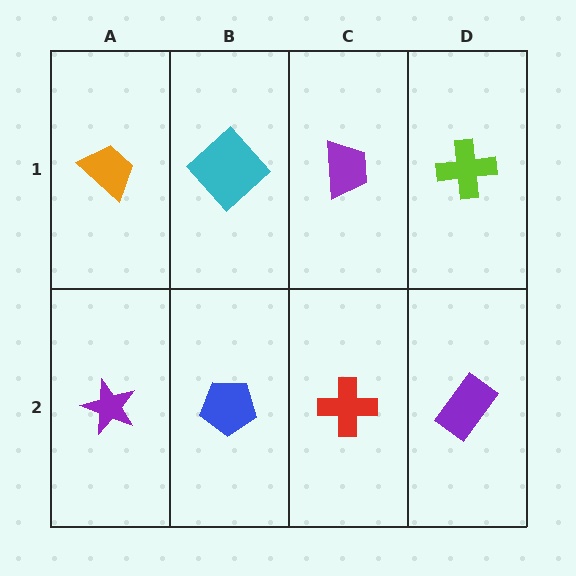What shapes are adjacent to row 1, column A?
A purple star (row 2, column A), a cyan diamond (row 1, column B).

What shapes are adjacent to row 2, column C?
A purple trapezoid (row 1, column C), a blue pentagon (row 2, column B), a purple rectangle (row 2, column D).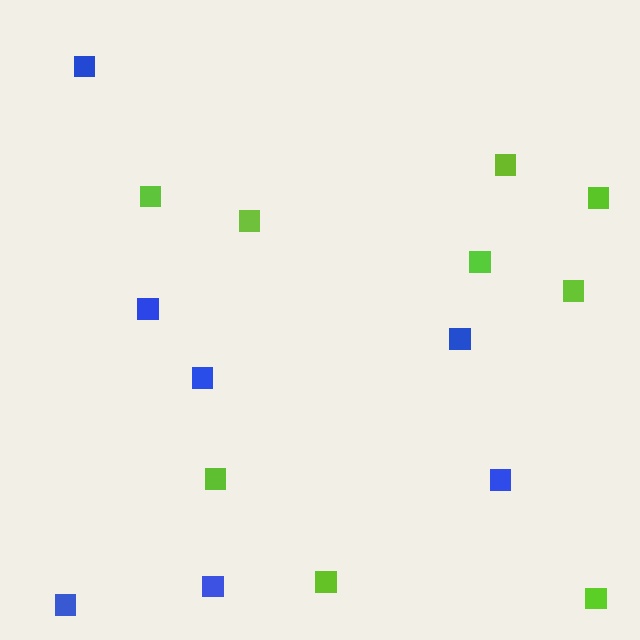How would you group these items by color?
There are 2 groups: one group of blue squares (7) and one group of lime squares (9).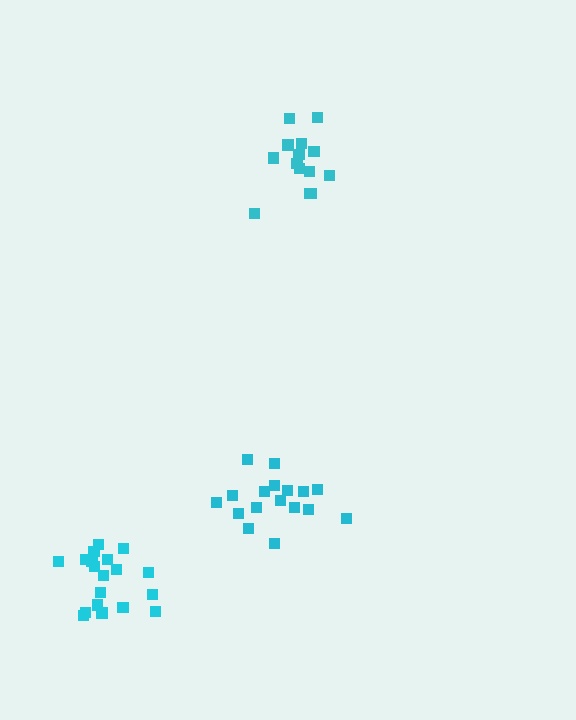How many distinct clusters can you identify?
There are 3 distinct clusters.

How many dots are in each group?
Group 1: 14 dots, Group 2: 19 dots, Group 3: 17 dots (50 total).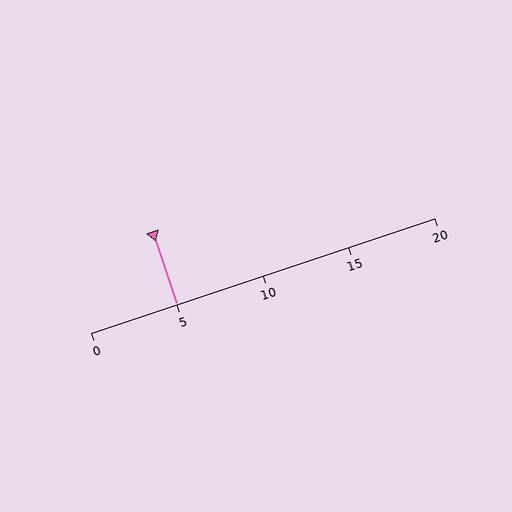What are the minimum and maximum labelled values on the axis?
The axis runs from 0 to 20.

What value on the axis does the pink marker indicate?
The marker indicates approximately 5.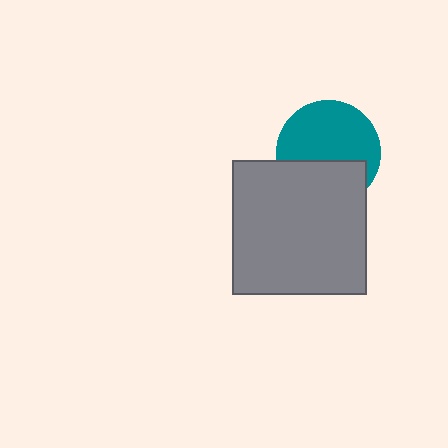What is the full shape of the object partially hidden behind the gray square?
The partially hidden object is a teal circle.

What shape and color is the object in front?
The object in front is a gray square.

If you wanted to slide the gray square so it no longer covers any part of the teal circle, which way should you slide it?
Slide it down — that is the most direct way to separate the two shapes.